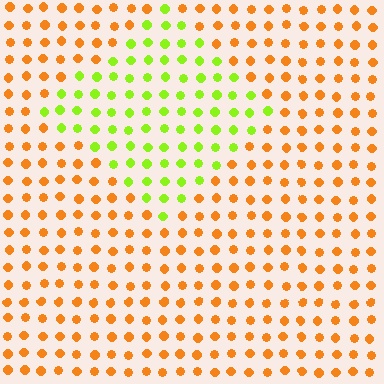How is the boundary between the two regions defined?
The boundary is defined purely by a slight shift in hue (about 60 degrees). Spacing, size, and orientation are identical on both sides.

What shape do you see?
I see a diamond.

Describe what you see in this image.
The image is filled with small orange elements in a uniform arrangement. A diamond-shaped region is visible where the elements are tinted to a slightly different hue, forming a subtle color boundary.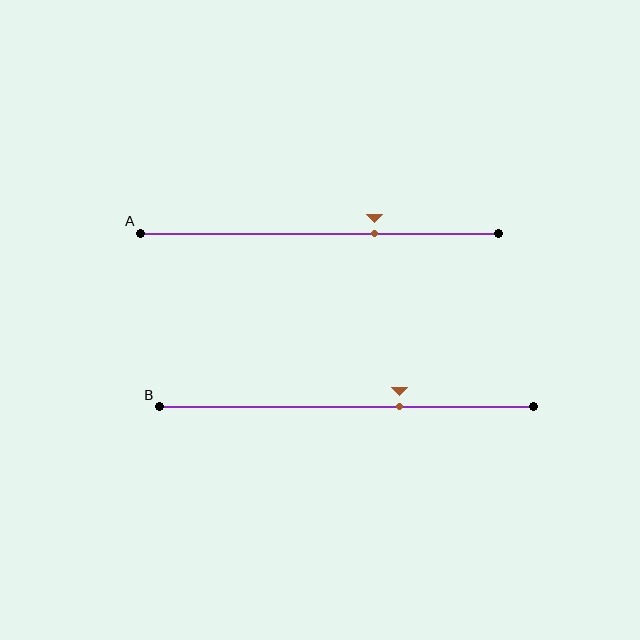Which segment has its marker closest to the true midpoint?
Segment B has its marker closest to the true midpoint.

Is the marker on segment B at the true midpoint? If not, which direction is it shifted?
No, the marker on segment B is shifted to the right by about 14% of the segment length.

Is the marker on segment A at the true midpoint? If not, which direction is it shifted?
No, the marker on segment A is shifted to the right by about 15% of the segment length.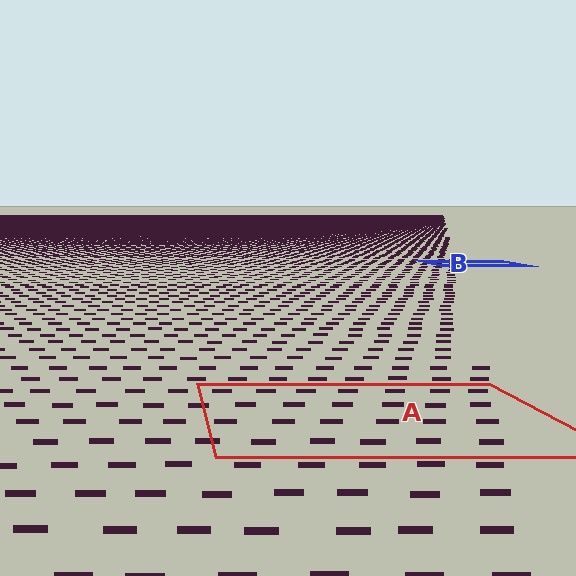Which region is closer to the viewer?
Region A is closer. The texture elements there are larger and more spread out.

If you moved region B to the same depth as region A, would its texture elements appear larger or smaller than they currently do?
They would appear larger. At a closer depth, the same texture elements are projected at a bigger on-screen size.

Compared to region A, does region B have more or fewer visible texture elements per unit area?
Region B has more texture elements per unit area — they are packed more densely because it is farther away.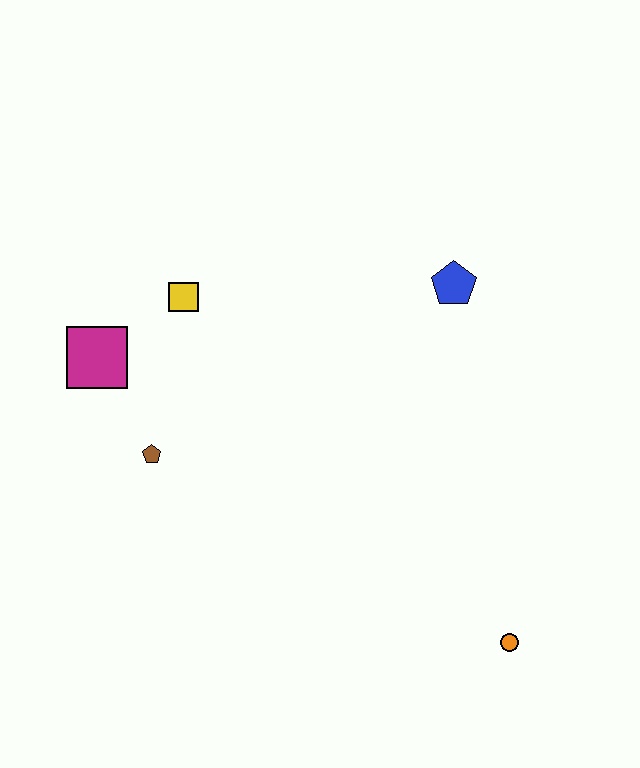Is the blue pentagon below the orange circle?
No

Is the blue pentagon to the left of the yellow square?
No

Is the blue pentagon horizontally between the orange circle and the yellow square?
Yes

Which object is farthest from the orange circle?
The magenta square is farthest from the orange circle.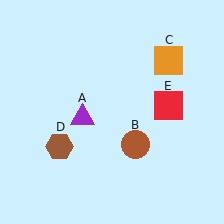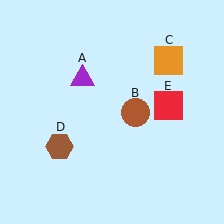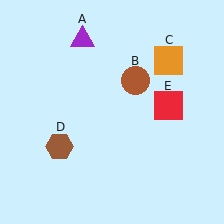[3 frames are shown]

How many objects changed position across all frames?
2 objects changed position: purple triangle (object A), brown circle (object B).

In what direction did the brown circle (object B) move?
The brown circle (object B) moved up.